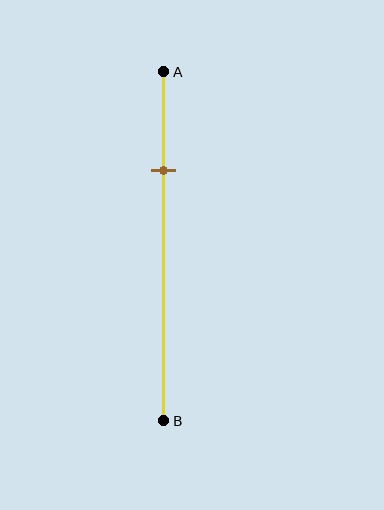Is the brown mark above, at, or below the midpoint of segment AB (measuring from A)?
The brown mark is above the midpoint of segment AB.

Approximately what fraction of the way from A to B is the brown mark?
The brown mark is approximately 30% of the way from A to B.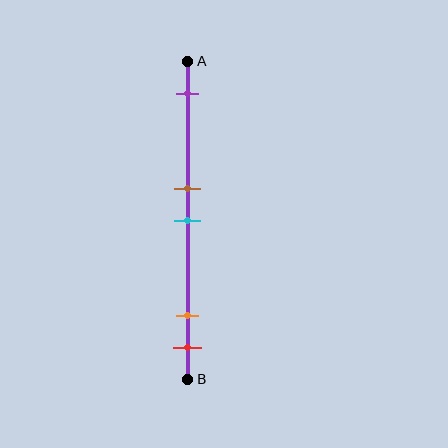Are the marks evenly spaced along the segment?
No, the marks are not evenly spaced.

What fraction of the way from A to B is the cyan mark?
The cyan mark is approximately 50% (0.5) of the way from A to B.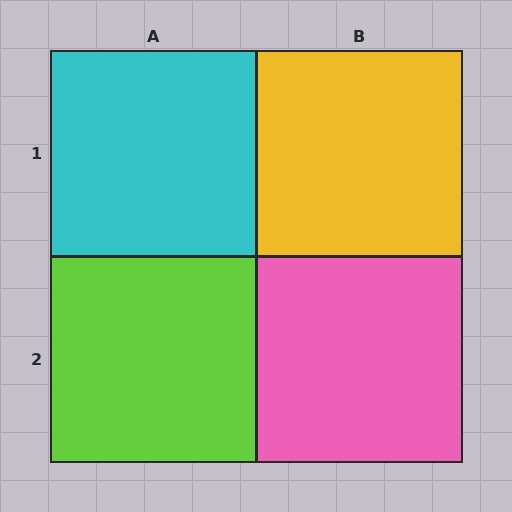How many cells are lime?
1 cell is lime.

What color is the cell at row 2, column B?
Pink.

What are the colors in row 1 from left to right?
Cyan, yellow.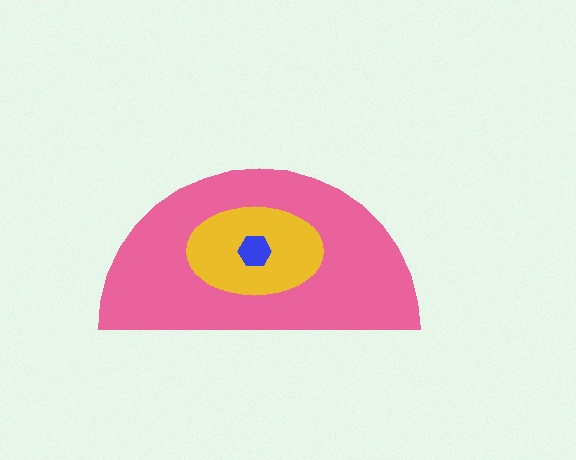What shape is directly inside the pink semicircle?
The yellow ellipse.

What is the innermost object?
The blue hexagon.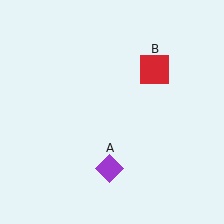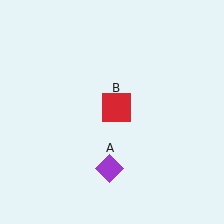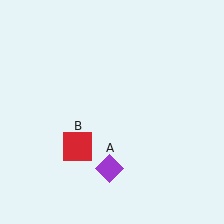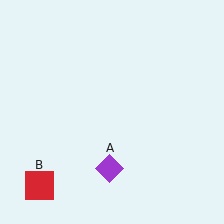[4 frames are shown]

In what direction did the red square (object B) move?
The red square (object B) moved down and to the left.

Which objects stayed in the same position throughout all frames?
Purple diamond (object A) remained stationary.